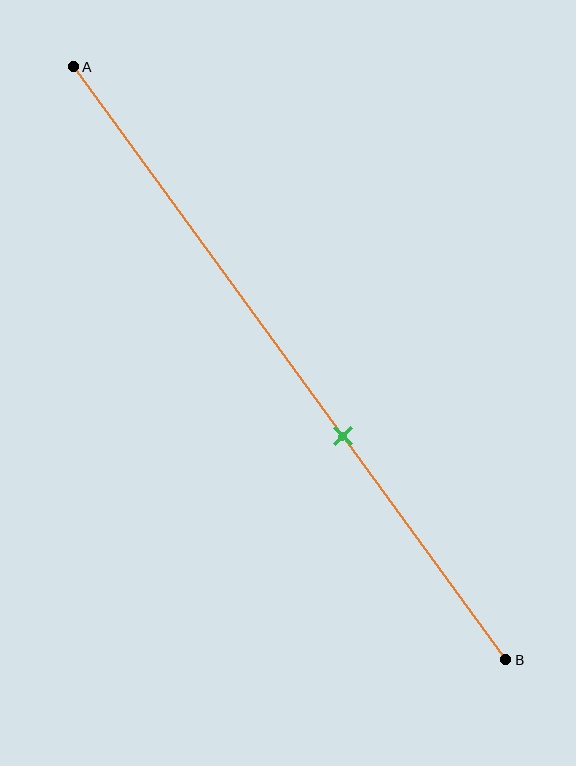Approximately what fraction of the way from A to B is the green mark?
The green mark is approximately 60% of the way from A to B.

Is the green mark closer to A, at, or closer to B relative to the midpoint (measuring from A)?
The green mark is closer to point B than the midpoint of segment AB.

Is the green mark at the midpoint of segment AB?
No, the mark is at about 60% from A, not at the 50% midpoint.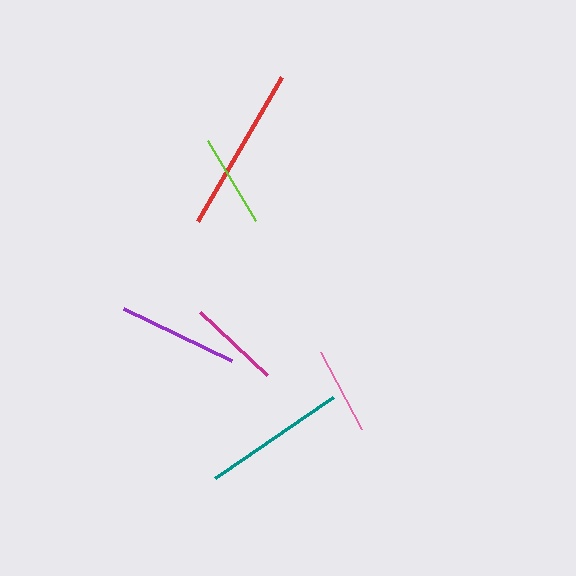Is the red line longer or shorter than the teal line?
The red line is longer than the teal line.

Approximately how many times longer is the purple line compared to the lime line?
The purple line is approximately 1.3 times the length of the lime line.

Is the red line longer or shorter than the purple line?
The red line is longer than the purple line.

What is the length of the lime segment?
The lime segment is approximately 93 pixels long.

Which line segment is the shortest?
The pink line is the shortest at approximately 87 pixels.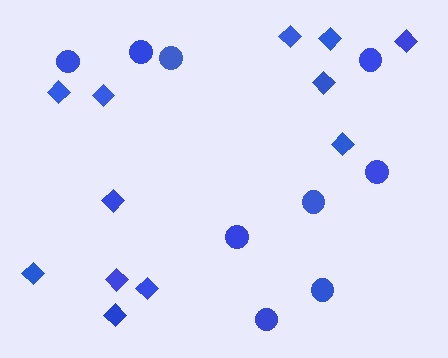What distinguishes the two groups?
There are 2 groups: one group of circles (9) and one group of diamonds (12).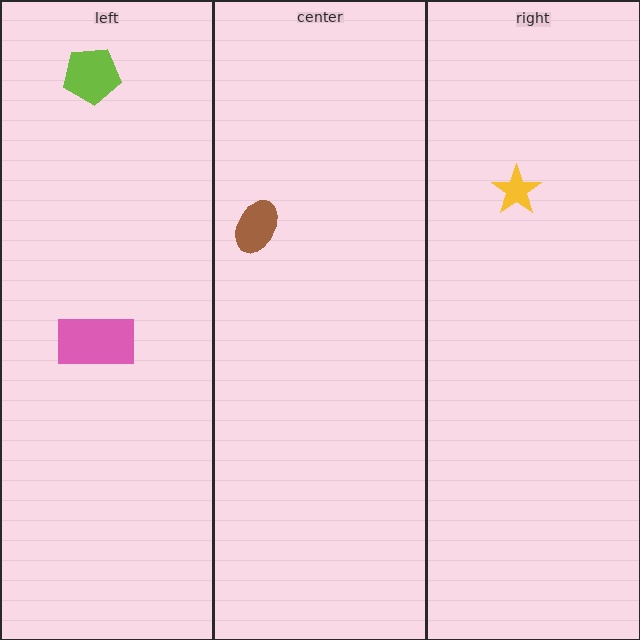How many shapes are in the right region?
1.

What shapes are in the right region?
The yellow star.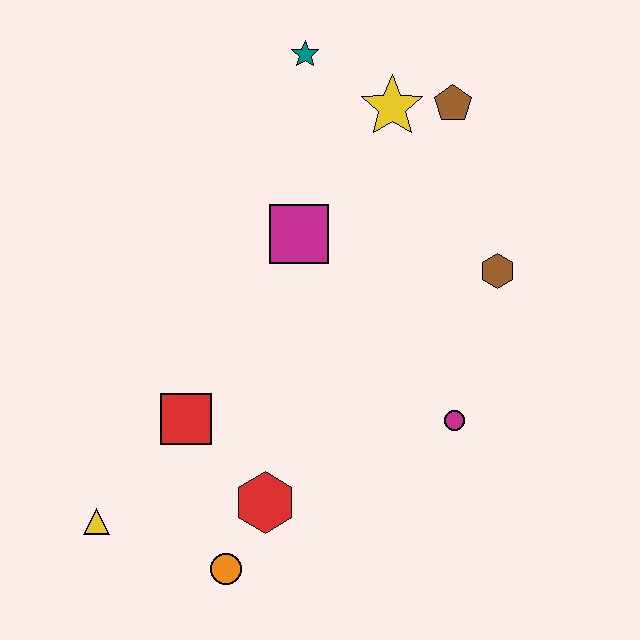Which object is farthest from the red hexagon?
The teal star is farthest from the red hexagon.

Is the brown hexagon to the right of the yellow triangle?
Yes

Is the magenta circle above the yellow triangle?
Yes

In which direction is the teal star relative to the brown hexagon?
The teal star is above the brown hexagon.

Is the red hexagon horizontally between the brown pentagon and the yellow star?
No